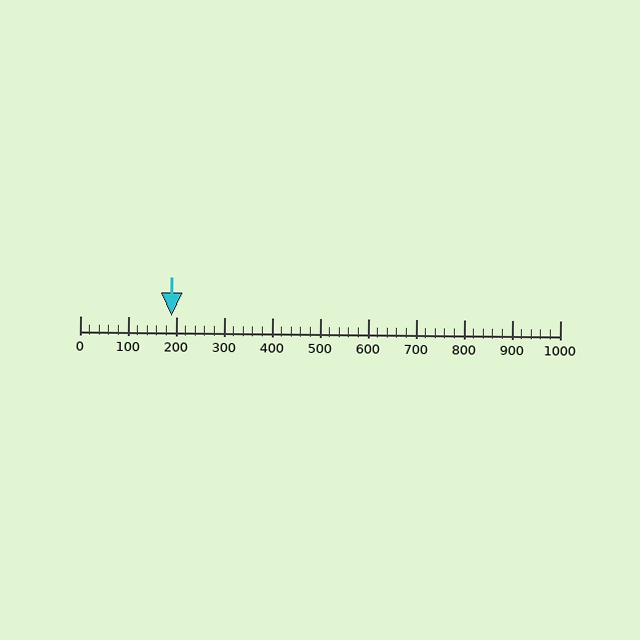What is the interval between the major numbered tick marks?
The major tick marks are spaced 100 units apart.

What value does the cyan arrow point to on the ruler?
The cyan arrow points to approximately 192.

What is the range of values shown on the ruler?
The ruler shows values from 0 to 1000.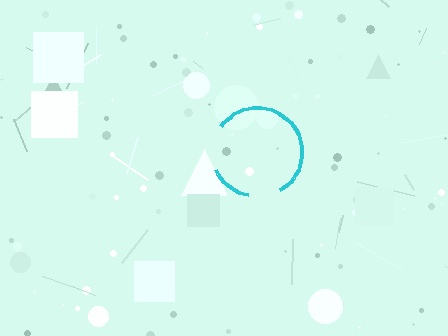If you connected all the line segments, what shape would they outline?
They would outline a circle.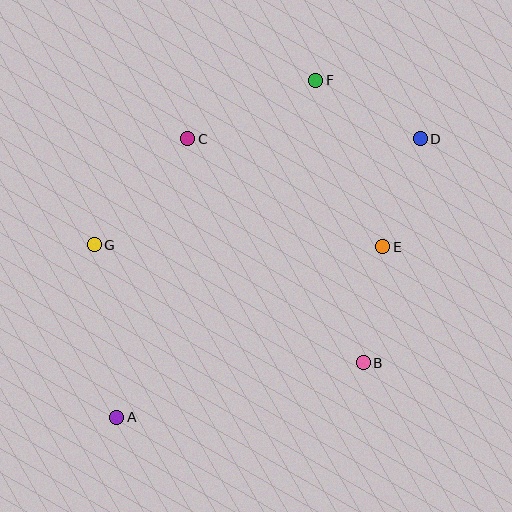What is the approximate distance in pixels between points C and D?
The distance between C and D is approximately 233 pixels.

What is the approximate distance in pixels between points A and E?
The distance between A and E is approximately 316 pixels.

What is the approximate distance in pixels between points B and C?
The distance between B and C is approximately 285 pixels.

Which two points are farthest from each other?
Points A and D are farthest from each other.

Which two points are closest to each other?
Points D and E are closest to each other.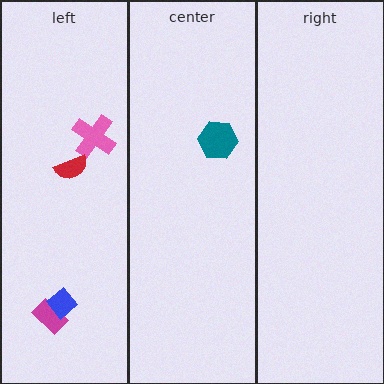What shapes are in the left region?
The pink cross, the magenta rectangle, the blue diamond, the red semicircle.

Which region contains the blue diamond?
The left region.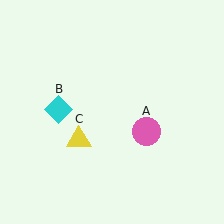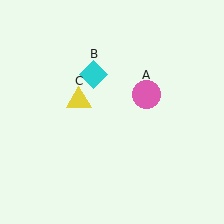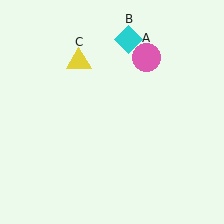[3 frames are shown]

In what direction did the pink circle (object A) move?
The pink circle (object A) moved up.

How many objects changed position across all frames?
3 objects changed position: pink circle (object A), cyan diamond (object B), yellow triangle (object C).